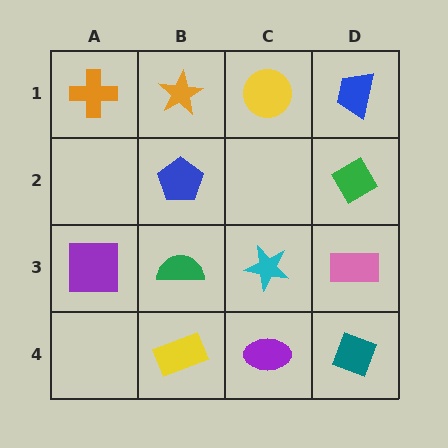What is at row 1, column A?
An orange cross.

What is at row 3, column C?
A cyan star.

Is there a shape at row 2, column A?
No, that cell is empty.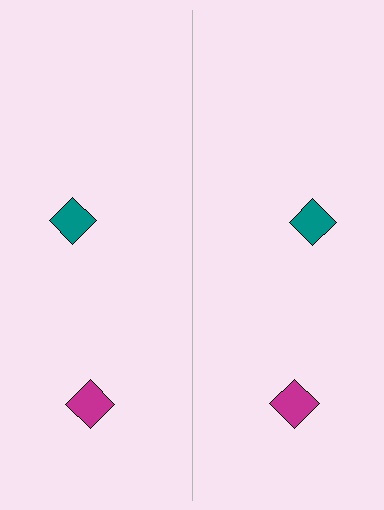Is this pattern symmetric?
Yes, this pattern has bilateral (reflection) symmetry.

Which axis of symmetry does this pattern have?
The pattern has a vertical axis of symmetry running through the center of the image.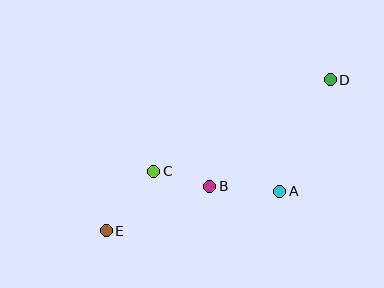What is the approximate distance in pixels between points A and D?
The distance between A and D is approximately 122 pixels.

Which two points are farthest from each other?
Points D and E are farthest from each other.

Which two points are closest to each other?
Points B and C are closest to each other.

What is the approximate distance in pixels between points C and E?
The distance between C and E is approximately 76 pixels.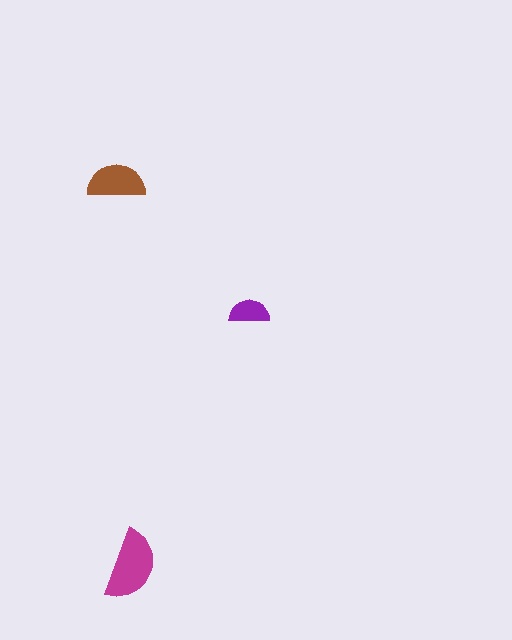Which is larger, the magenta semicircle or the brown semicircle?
The magenta one.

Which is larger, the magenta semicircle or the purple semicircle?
The magenta one.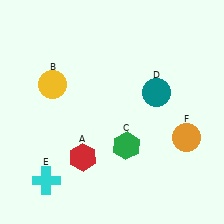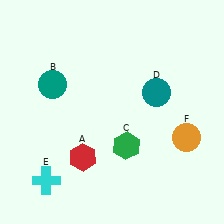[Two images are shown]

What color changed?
The circle (B) changed from yellow in Image 1 to teal in Image 2.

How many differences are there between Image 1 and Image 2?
There is 1 difference between the two images.